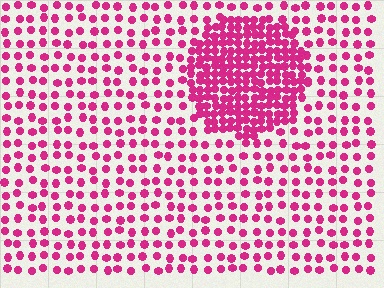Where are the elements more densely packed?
The elements are more densely packed inside the circle boundary.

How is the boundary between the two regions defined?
The boundary is defined by a change in element density (approximately 2.6x ratio). All elements are the same color, size, and shape.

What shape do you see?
I see a circle.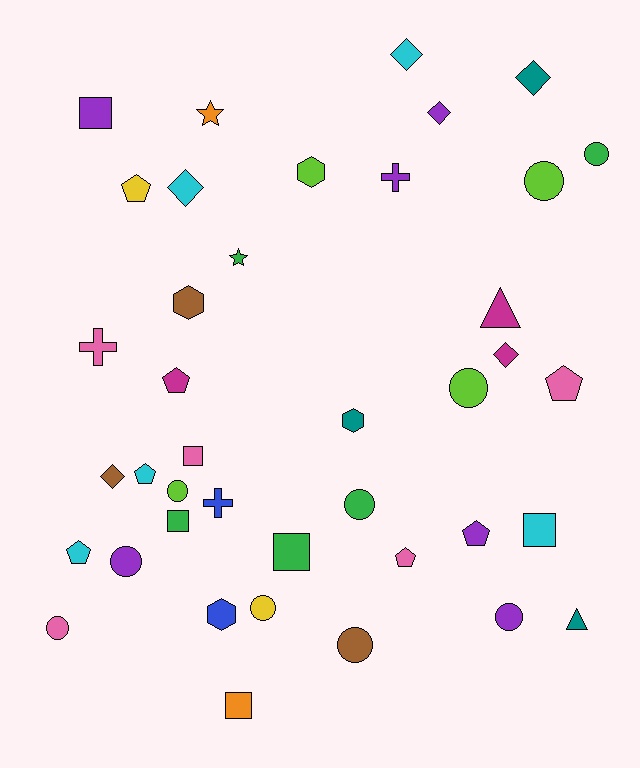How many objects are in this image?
There are 40 objects.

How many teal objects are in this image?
There are 3 teal objects.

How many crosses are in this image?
There are 3 crosses.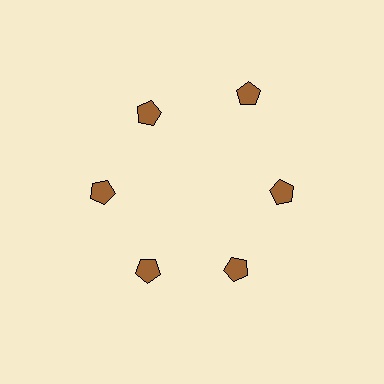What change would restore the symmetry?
The symmetry would be restored by moving it inward, back onto the ring so that all 6 pentagons sit at equal angles and equal distance from the center.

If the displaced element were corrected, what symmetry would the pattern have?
It would have 6-fold rotational symmetry — the pattern would map onto itself every 60 degrees.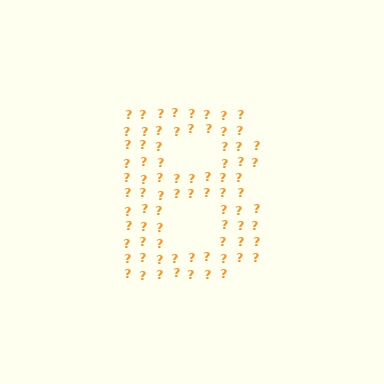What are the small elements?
The small elements are question marks.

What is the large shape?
The large shape is the letter B.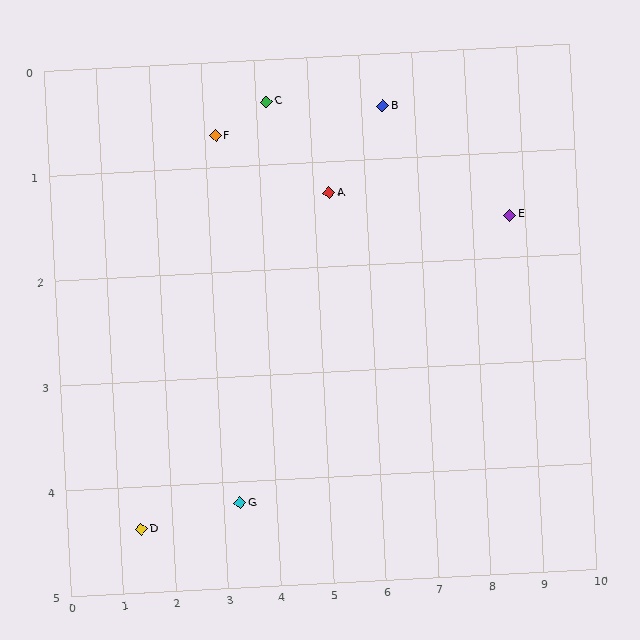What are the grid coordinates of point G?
Point G is at approximately (3.3, 4.2).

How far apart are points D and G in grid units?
Points D and G are about 1.9 grid units apart.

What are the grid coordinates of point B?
Point B is at approximately (6.4, 0.5).